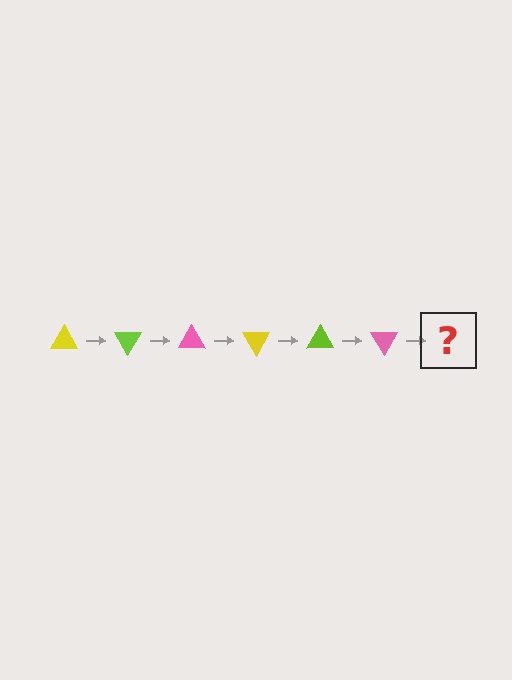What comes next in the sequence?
The next element should be a yellow triangle, rotated 360 degrees from the start.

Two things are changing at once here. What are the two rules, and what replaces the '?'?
The two rules are that it rotates 60 degrees each step and the color cycles through yellow, lime, and pink. The '?' should be a yellow triangle, rotated 360 degrees from the start.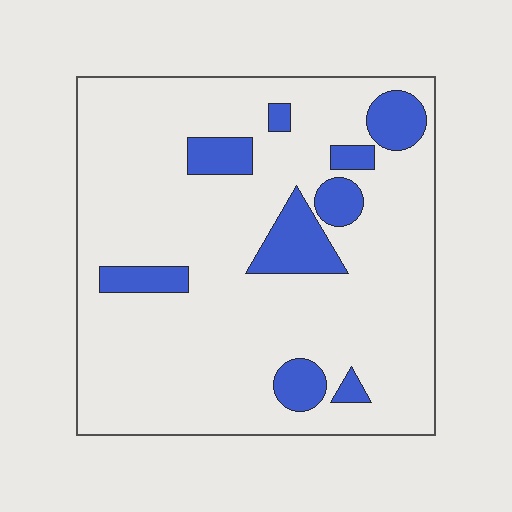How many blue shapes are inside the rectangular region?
9.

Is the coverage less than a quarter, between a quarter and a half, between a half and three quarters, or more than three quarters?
Less than a quarter.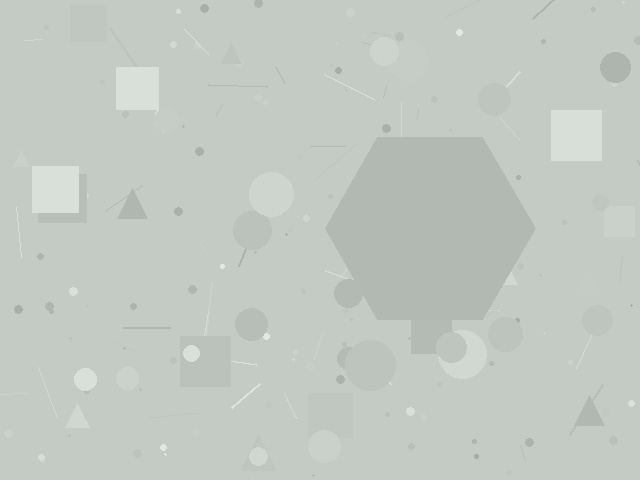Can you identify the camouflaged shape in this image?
The camouflaged shape is a hexagon.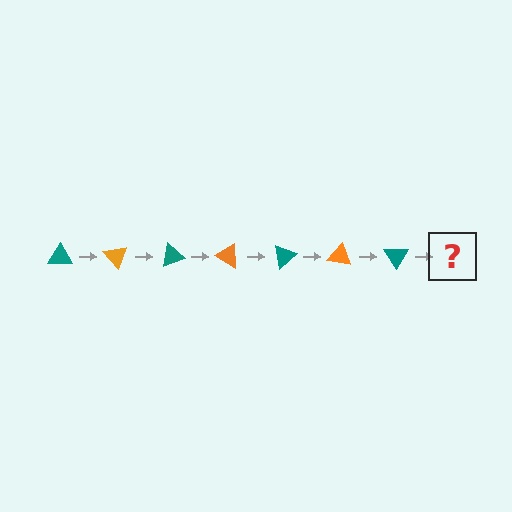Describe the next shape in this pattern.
It should be an orange triangle, rotated 350 degrees from the start.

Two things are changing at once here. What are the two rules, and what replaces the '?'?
The two rules are that it rotates 50 degrees each step and the color cycles through teal and orange. The '?' should be an orange triangle, rotated 350 degrees from the start.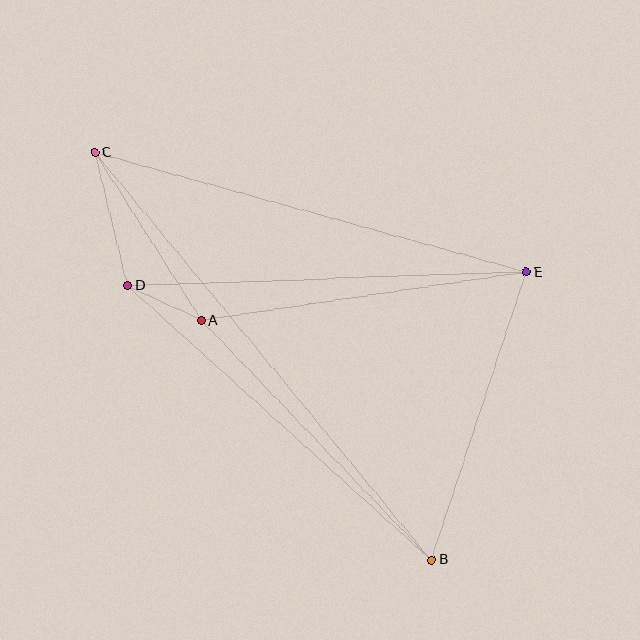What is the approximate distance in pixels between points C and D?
The distance between C and D is approximately 137 pixels.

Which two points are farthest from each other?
Points B and C are farthest from each other.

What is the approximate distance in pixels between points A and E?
The distance between A and E is approximately 329 pixels.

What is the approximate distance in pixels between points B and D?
The distance between B and D is approximately 410 pixels.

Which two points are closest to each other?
Points A and D are closest to each other.